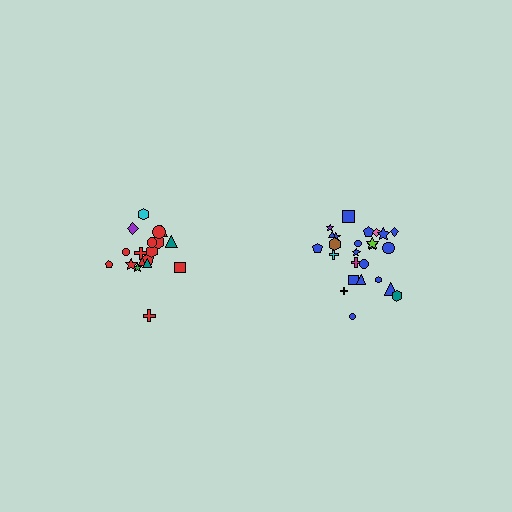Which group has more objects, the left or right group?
The right group.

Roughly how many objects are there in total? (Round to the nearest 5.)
Roughly 45 objects in total.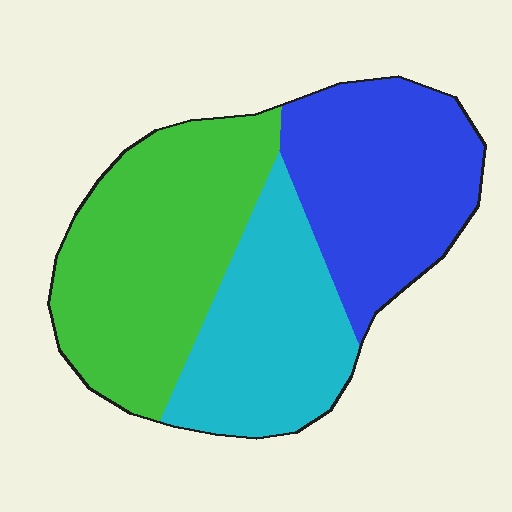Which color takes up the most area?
Green, at roughly 40%.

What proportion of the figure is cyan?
Cyan takes up between a sixth and a third of the figure.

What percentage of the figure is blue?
Blue covers about 30% of the figure.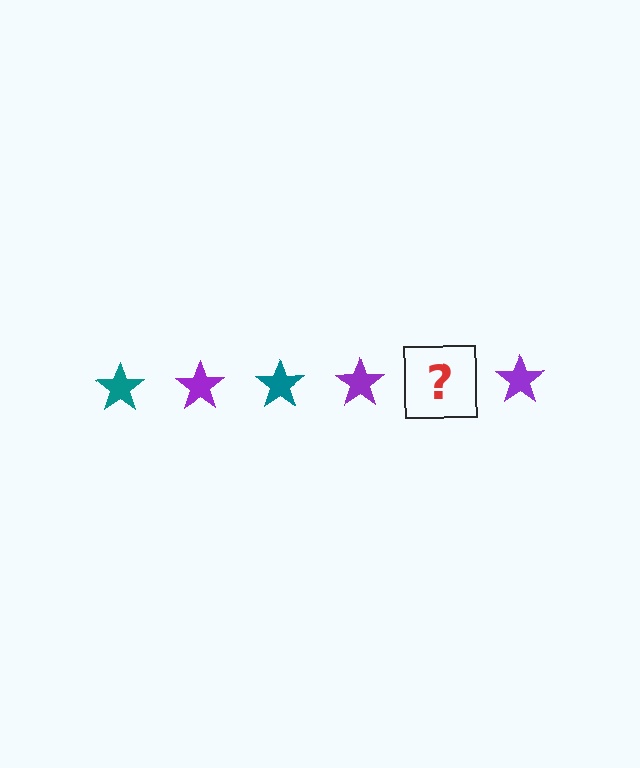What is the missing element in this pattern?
The missing element is a teal star.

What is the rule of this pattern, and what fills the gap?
The rule is that the pattern cycles through teal, purple stars. The gap should be filled with a teal star.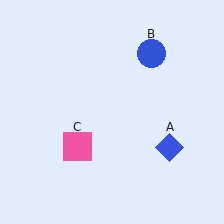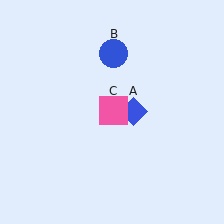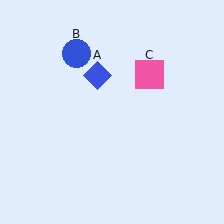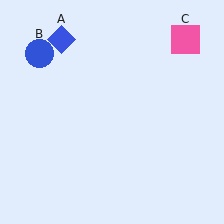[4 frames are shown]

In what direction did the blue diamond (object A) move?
The blue diamond (object A) moved up and to the left.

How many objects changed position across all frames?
3 objects changed position: blue diamond (object A), blue circle (object B), pink square (object C).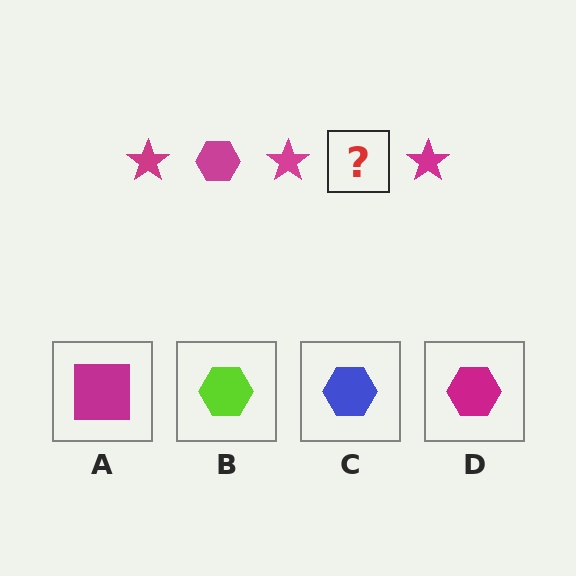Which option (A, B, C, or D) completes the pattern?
D.